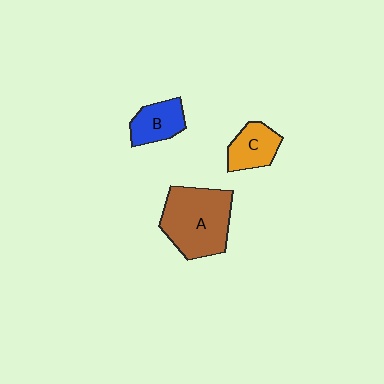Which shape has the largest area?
Shape A (brown).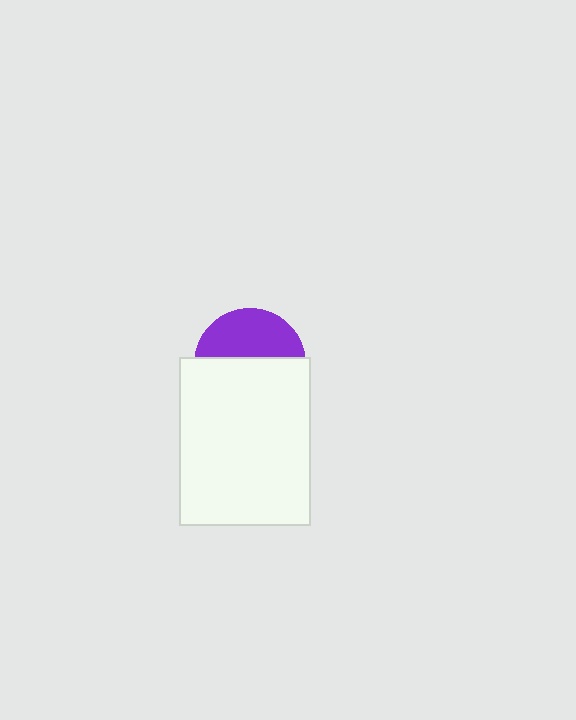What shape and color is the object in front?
The object in front is a white rectangle.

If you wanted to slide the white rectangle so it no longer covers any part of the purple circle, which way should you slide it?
Slide it down — that is the most direct way to separate the two shapes.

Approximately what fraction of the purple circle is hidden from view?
Roughly 57% of the purple circle is hidden behind the white rectangle.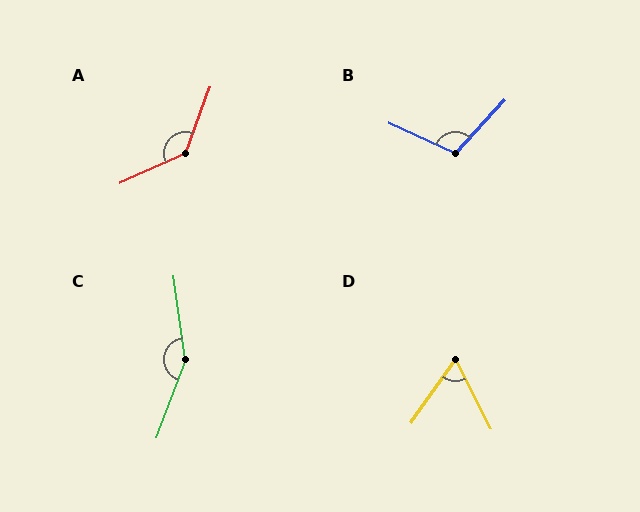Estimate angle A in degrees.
Approximately 135 degrees.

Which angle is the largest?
C, at approximately 152 degrees.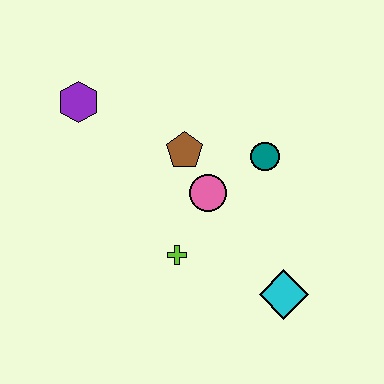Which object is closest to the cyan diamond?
The lime cross is closest to the cyan diamond.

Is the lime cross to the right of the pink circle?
No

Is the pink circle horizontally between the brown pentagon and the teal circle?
Yes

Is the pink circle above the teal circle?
No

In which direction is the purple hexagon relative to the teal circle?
The purple hexagon is to the left of the teal circle.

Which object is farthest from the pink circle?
The purple hexagon is farthest from the pink circle.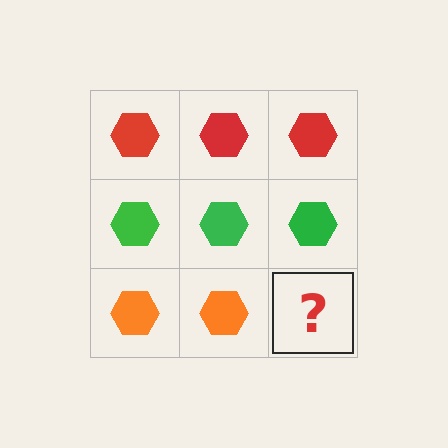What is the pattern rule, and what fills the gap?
The rule is that each row has a consistent color. The gap should be filled with an orange hexagon.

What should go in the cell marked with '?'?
The missing cell should contain an orange hexagon.